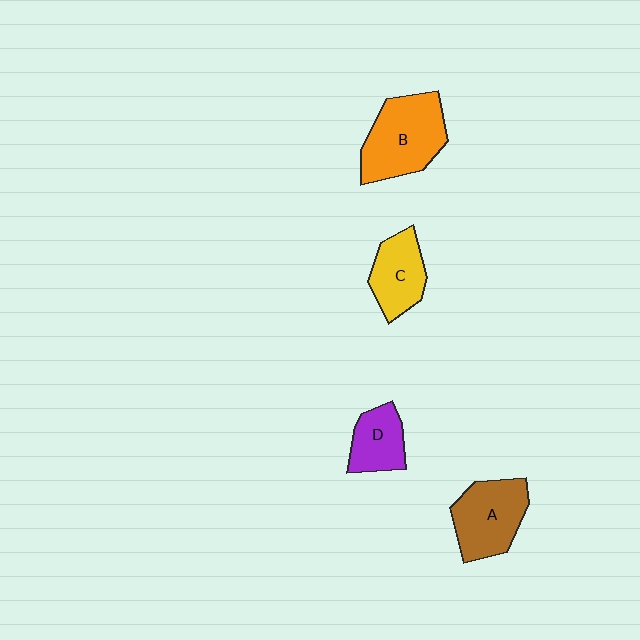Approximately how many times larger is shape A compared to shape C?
Approximately 1.3 times.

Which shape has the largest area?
Shape B (orange).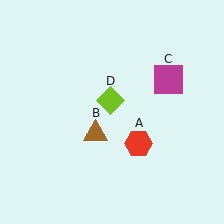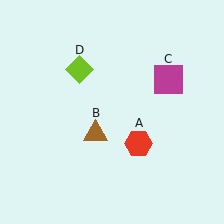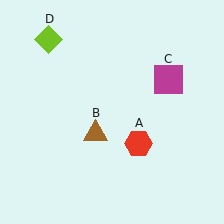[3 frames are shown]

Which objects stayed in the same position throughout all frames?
Red hexagon (object A) and brown triangle (object B) and magenta square (object C) remained stationary.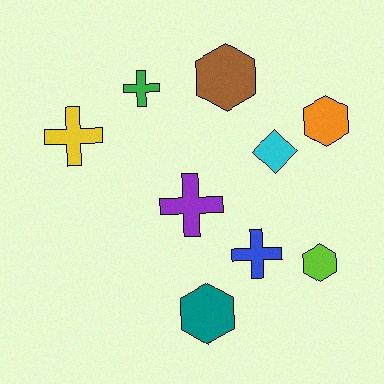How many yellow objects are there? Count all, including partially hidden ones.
There is 1 yellow object.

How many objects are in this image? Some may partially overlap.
There are 9 objects.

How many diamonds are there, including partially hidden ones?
There is 1 diamond.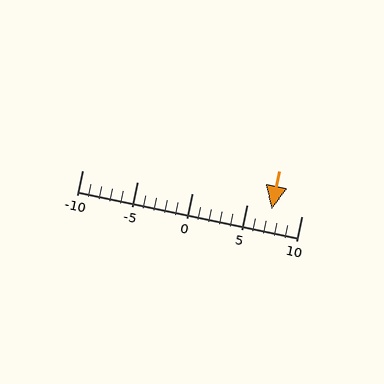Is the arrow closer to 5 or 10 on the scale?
The arrow is closer to 5.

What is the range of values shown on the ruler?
The ruler shows values from -10 to 10.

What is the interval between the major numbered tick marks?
The major tick marks are spaced 5 units apart.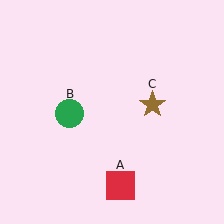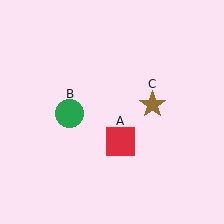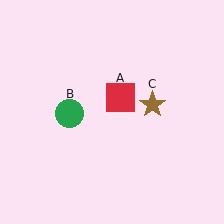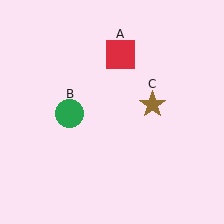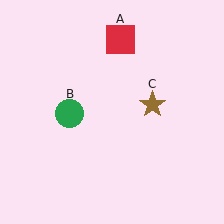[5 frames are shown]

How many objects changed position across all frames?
1 object changed position: red square (object A).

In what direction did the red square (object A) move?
The red square (object A) moved up.